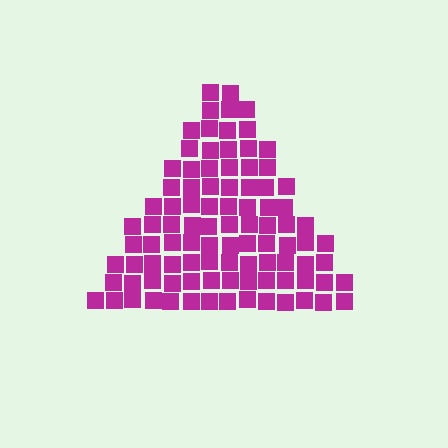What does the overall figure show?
The overall figure shows a triangle.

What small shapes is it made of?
It is made of small squares.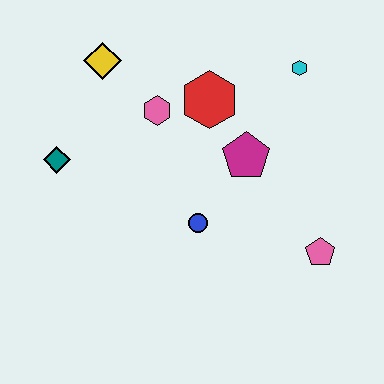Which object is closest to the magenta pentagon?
The red hexagon is closest to the magenta pentagon.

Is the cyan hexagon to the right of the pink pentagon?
No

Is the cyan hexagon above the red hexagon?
Yes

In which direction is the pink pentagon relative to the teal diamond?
The pink pentagon is to the right of the teal diamond.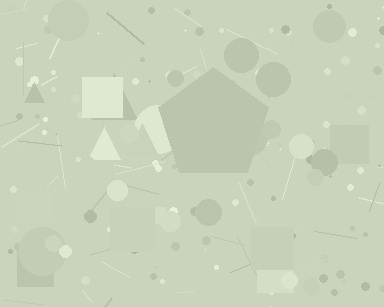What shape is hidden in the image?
A pentagon is hidden in the image.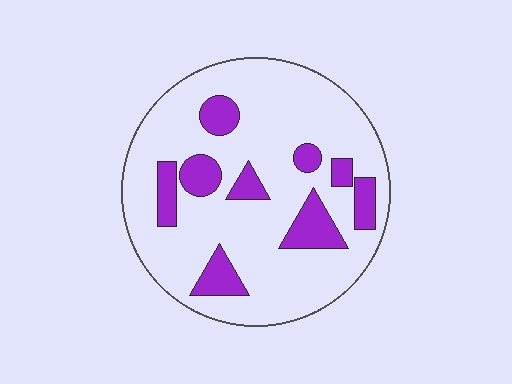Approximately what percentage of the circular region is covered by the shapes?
Approximately 20%.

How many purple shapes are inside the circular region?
9.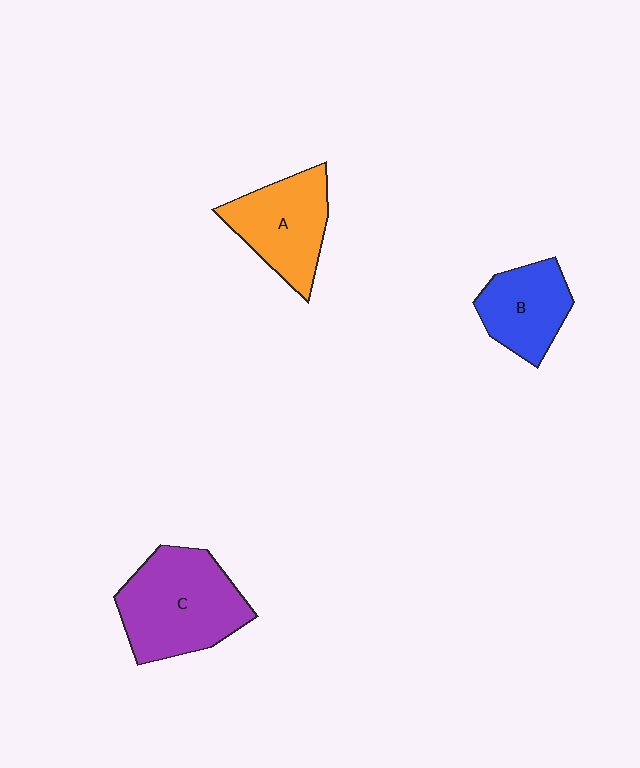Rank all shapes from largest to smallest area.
From largest to smallest: C (purple), A (orange), B (blue).